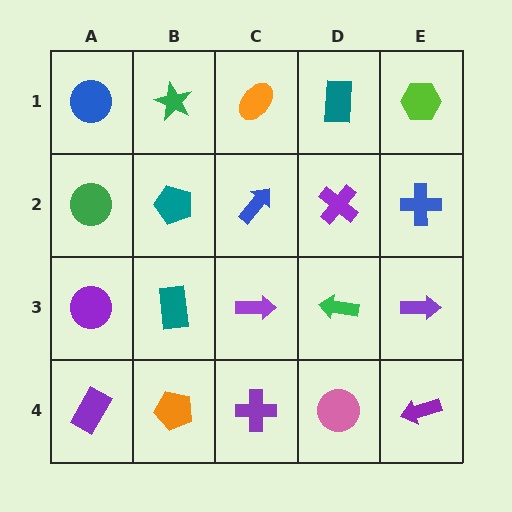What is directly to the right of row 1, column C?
A teal rectangle.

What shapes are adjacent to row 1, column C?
A blue arrow (row 2, column C), a green star (row 1, column B), a teal rectangle (row 1, column D).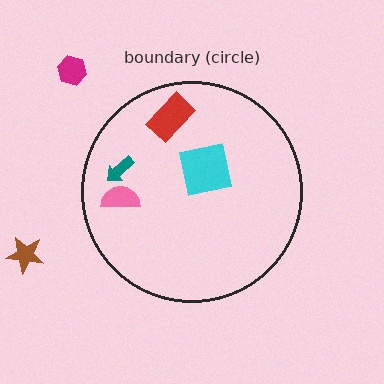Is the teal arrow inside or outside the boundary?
Inside.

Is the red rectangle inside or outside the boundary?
Inside.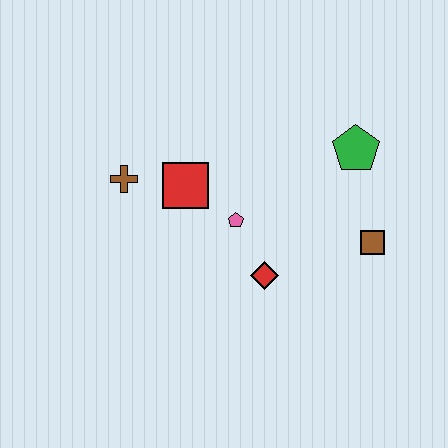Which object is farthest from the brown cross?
The brown square is farthest from the brown cross.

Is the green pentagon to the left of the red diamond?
No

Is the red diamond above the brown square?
No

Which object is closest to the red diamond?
The pink pentagon is closest to the red diamond.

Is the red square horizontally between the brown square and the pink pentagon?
No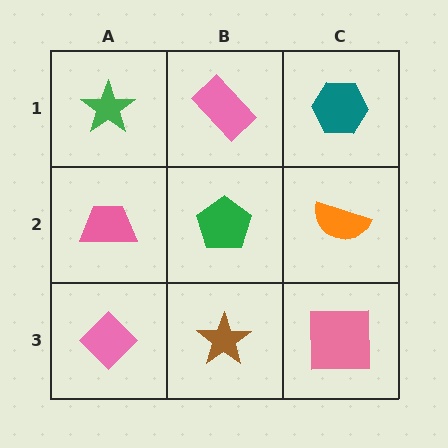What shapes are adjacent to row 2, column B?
A pink rectangle (row 1, column B), a brown star (row 3, column B), a pink trapezoid (row 2, column A), an orange semicircle (row 2, column C).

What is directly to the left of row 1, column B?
A green star.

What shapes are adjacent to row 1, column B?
A green pentagon (row 2, column B), a green star (row 1, column A), a teal hexagon (row 1, column C).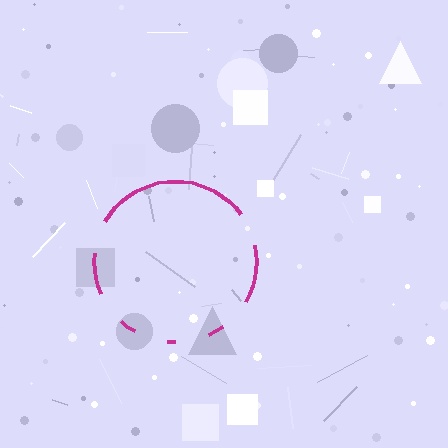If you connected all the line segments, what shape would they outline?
They would outline a circle.